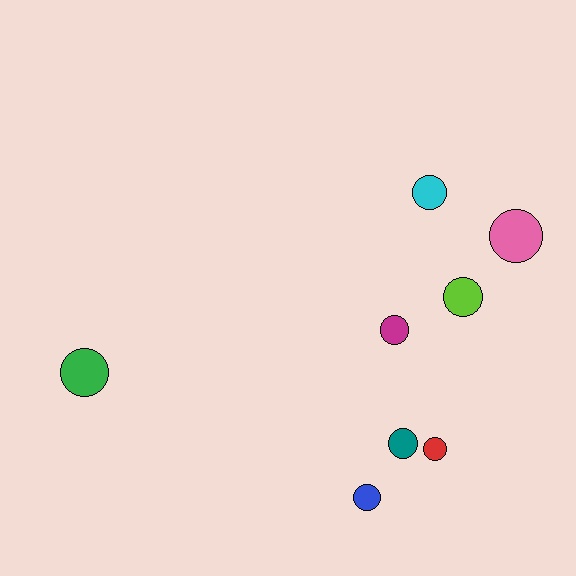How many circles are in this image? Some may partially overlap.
There are 8 circles.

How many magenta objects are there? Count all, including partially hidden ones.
There is 1 magenta object.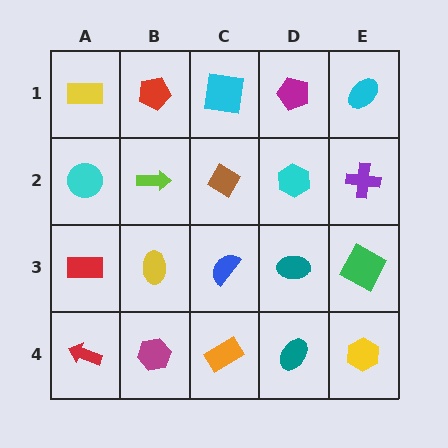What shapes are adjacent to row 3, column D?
A cyan hexagon (row 2, column D), a teal ellipse (row 4, column D), a blue semicircle (row 3, column C), a green square (row 3, column E).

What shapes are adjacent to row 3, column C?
A brown diamond (row 2, column C), an orange rectangle (row 4, column C), a yellow ellipse (row 3, column B), a teal ellipse (row 3, column D).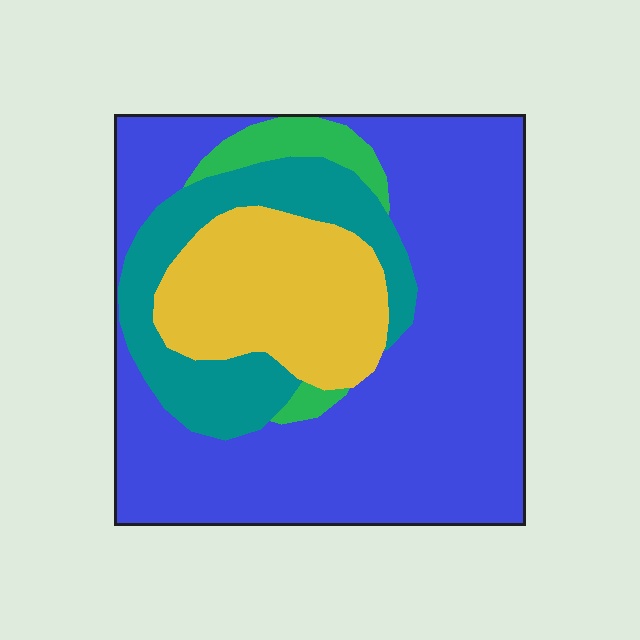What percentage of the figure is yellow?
Yellow covers around 20% of the figure.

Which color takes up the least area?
Green, at roughly 5%.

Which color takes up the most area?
Blue, at roughly 60%.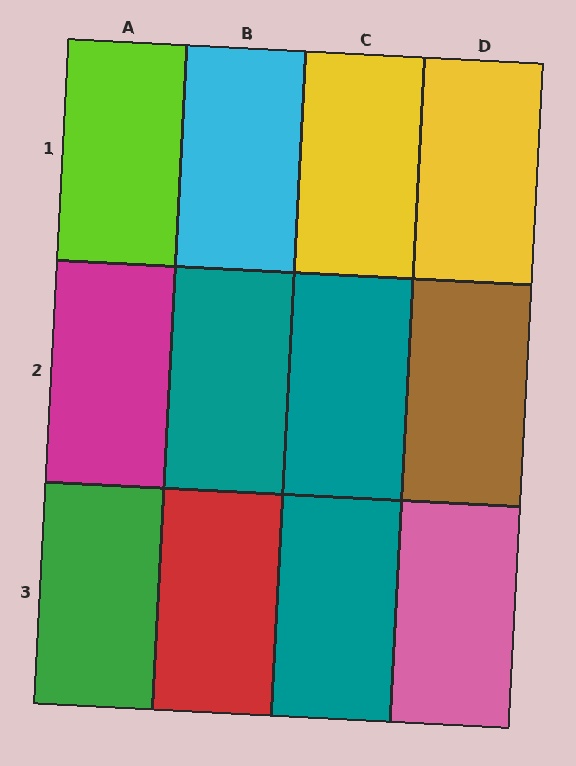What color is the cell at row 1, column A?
Lime.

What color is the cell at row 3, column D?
Pink.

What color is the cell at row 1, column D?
Yellow.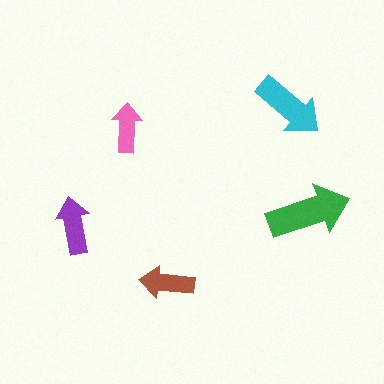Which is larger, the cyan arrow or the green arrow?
The green one.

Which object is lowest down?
The brown arrow is bottommost.